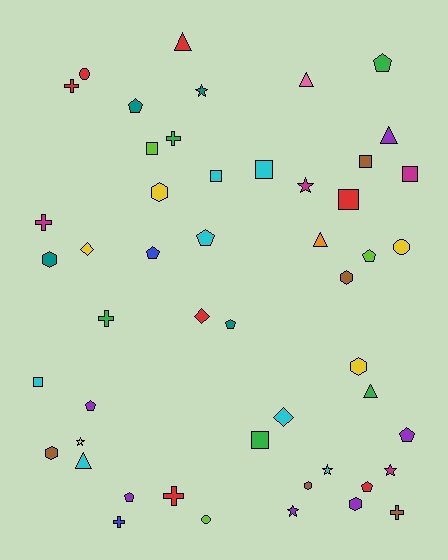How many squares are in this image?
There are 8 squares.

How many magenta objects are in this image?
There are 4 magenta objects.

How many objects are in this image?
There are 50 objects.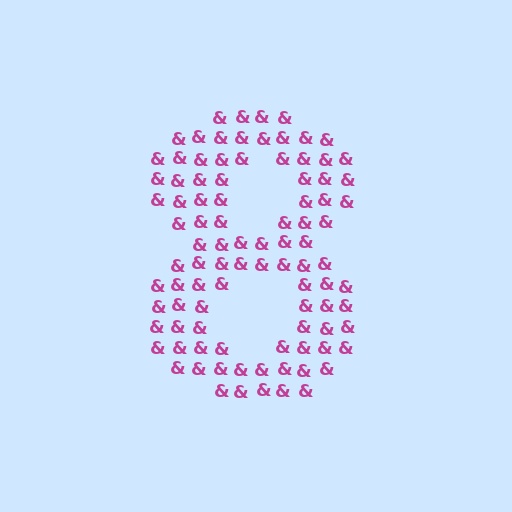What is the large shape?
The large shape is the digit 8.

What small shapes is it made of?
It is made of small ampersands.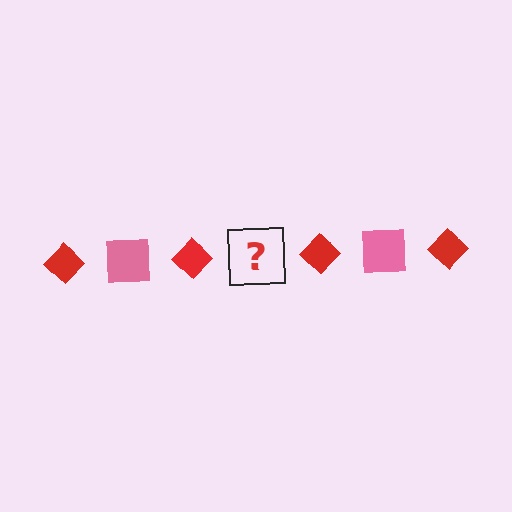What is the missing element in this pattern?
The missing element is a pink square.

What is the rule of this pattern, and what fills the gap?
The rule is that the pattern alternates between red diamond and pink square. The gap should be filled with a pink square.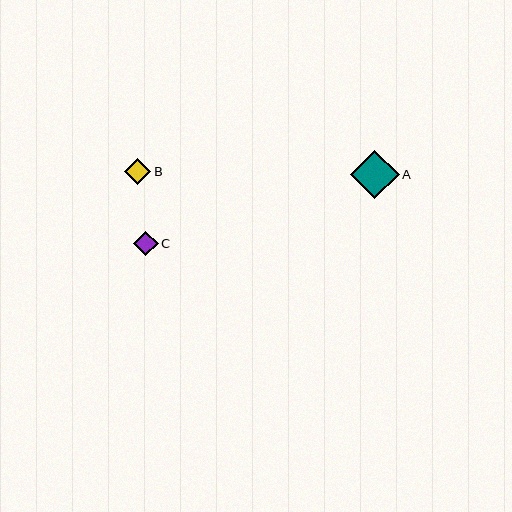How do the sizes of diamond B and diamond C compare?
Diamond B and diamond C are approximately the same size.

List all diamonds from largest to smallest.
From largest to smallest: A, B, C.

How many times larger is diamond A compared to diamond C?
Diamond A is approximately 2.0 times the size of diamond C.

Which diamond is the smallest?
Diamond C is the smallest with a size of approximately 25 pixels.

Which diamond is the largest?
Diamond A is the largest with a size of approximately 49 pixels.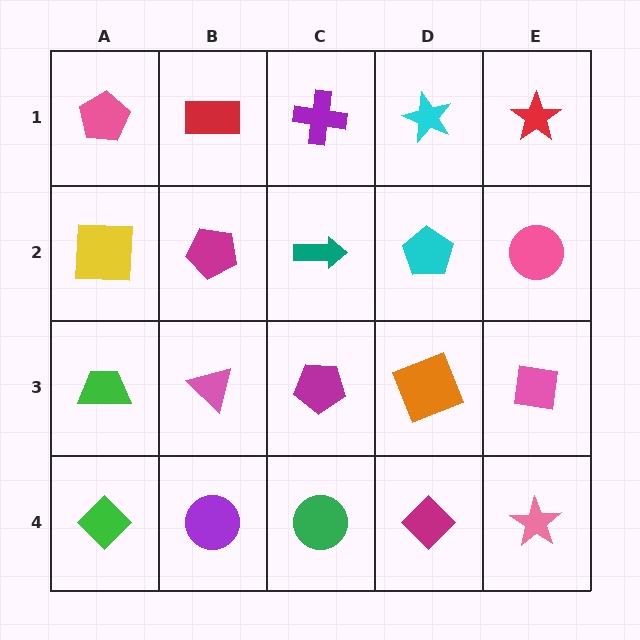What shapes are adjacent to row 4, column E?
A pink square (row 3, column E), a magenta diamond (row 4, column D).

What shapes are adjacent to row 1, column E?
A pink circle (row 2, column E), a cyan star (row 1, column D).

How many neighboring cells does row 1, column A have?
2.